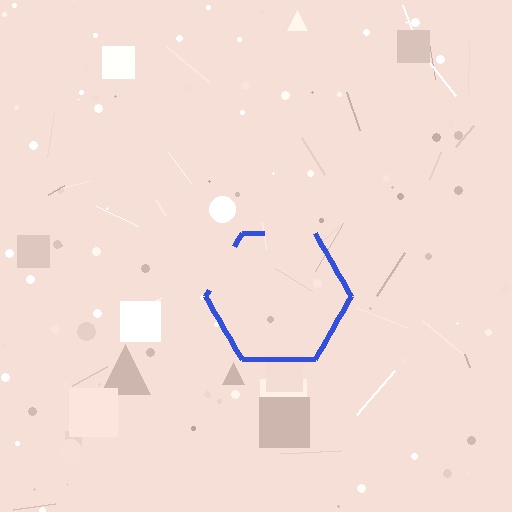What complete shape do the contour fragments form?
The contour fragments form a hexagon.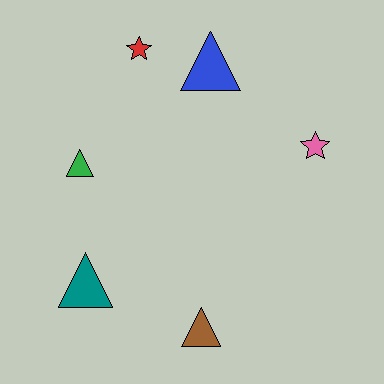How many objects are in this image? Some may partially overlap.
There are 6 objects.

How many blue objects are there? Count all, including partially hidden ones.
There is 1 blue object.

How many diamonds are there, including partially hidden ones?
There are no diamonds.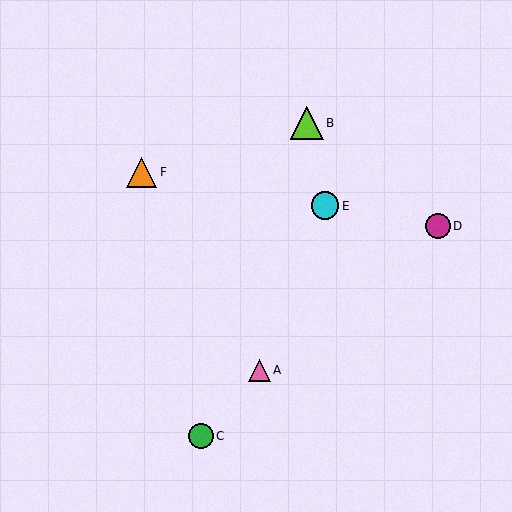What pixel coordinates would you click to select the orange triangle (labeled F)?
Click at (142, 172) to select the orange triangle F.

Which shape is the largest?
The lime triangle (labeled B) is the largest.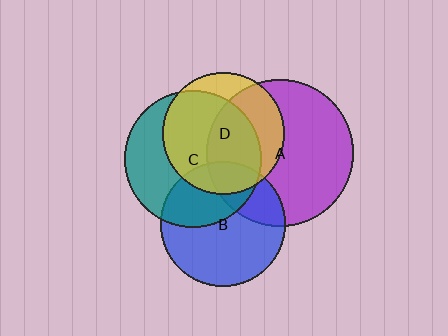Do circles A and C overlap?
Yes.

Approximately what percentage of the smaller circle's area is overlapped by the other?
Approximately 30%.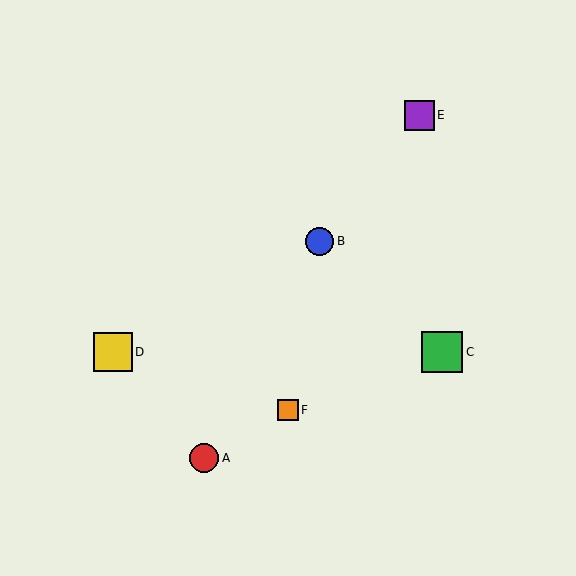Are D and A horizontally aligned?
No, D is at y≈352 and A is at y≈458.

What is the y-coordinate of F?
Object F is at y≈410.